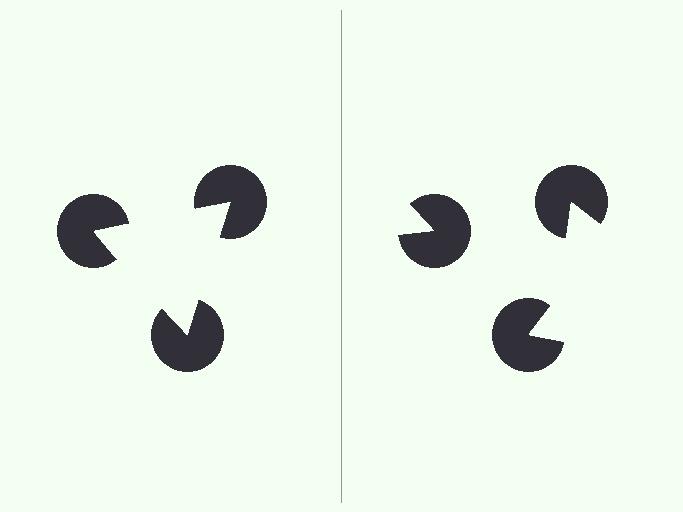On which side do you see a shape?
An illusory triangle appears on the left side. On the right side the wedge cuts are rotated, so no coherent shape forms.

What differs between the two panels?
The pac-man discs are positioned identically on both sides; only the wedge orientations differ. On the left they align to a triangle; on the right they are misaligned.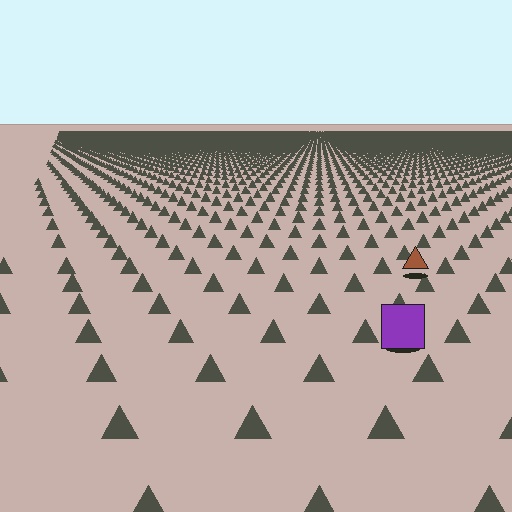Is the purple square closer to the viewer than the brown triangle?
Yes. The purple square is closer — you can tell from the texture gradient: the ground texture is coarser near it.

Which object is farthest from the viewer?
The brown triangle is farthest from the viewer. It appears smaller and the ground texture around it is denser.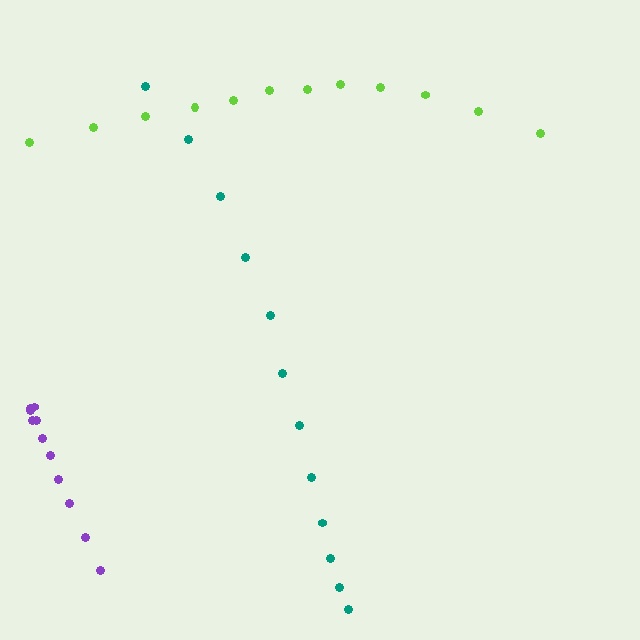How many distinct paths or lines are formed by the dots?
There are 3 distinct paths.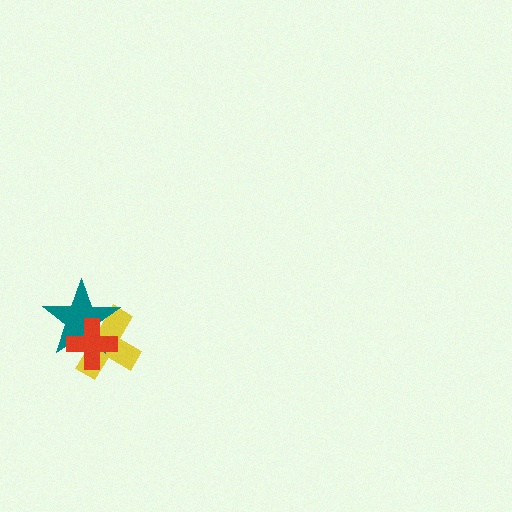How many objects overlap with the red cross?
2 objects overlap with the red cross.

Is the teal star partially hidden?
Yes, it is partially covered by another shape.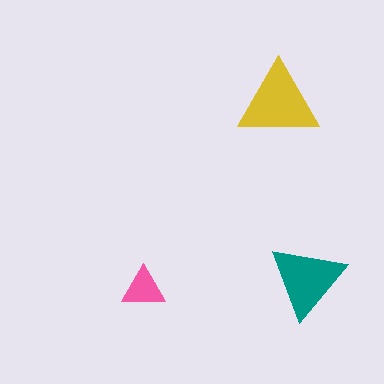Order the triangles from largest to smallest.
the yellow one, the teal one, the pink one.